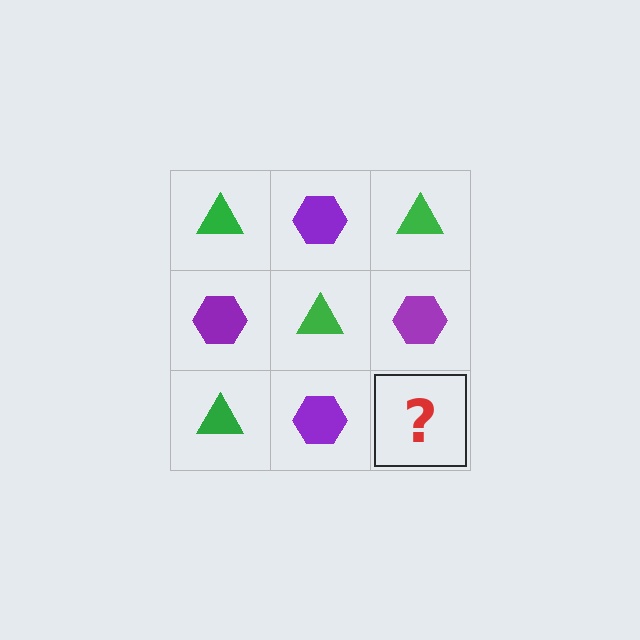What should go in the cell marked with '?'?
The missing cell should contain a green triangle.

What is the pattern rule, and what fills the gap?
The rule is that it alternates green triangle and purple hexagon in a checkerboard pattern. The gap should be filled with a green triangle.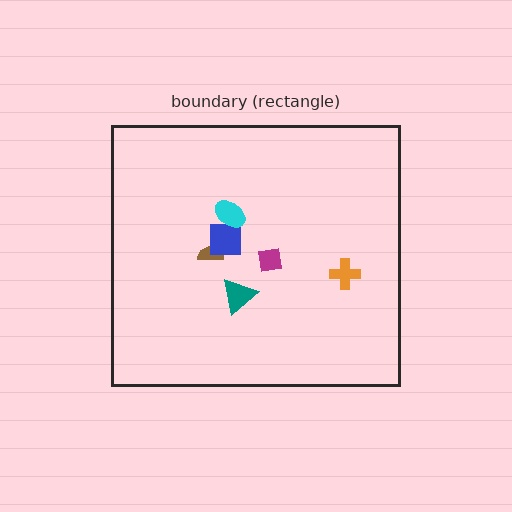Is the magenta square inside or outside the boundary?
Inside.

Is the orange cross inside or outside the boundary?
Inside.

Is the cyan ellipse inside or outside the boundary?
Inside.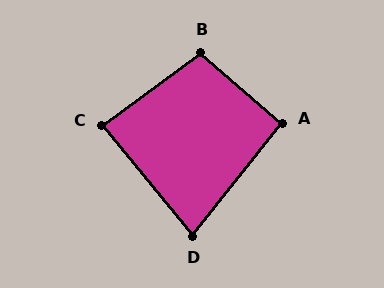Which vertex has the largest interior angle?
B, at approximately 102 degrees.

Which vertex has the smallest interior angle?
D, at approximately 78 degrees.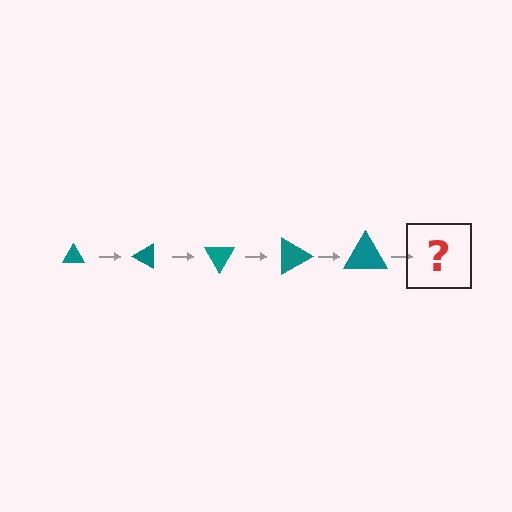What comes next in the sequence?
The next element should be a triangle, larger than the previous one and rotated 150 degrees from the start.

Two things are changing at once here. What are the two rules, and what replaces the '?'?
The two rules are that the triangle grows larger each step and it rotates 30 degrees each step. The '?' should be a triangle, larger than the previous one and rotated 150 degrees from the start.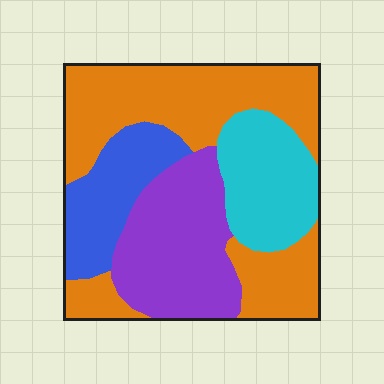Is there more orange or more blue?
Orange.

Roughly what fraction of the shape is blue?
Blue takes up less than a sixth of the shape.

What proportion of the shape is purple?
Purple covers roughly 25% of the shape.